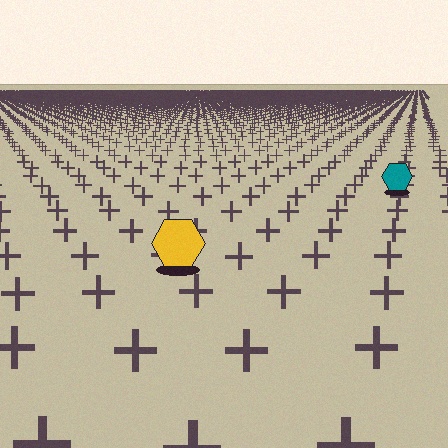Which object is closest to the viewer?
The yellow hexagon is closest. The texture marks near it are larger and more spread out.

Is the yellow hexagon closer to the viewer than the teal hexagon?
Yes. The yellow hexagon is closer — you can tell from the texture gradient: the ground texture is coarser near it.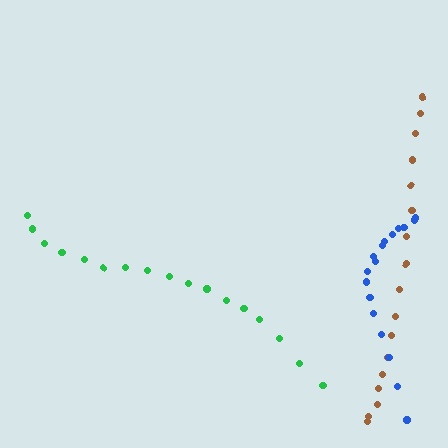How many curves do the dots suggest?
There are 3 distinct paths.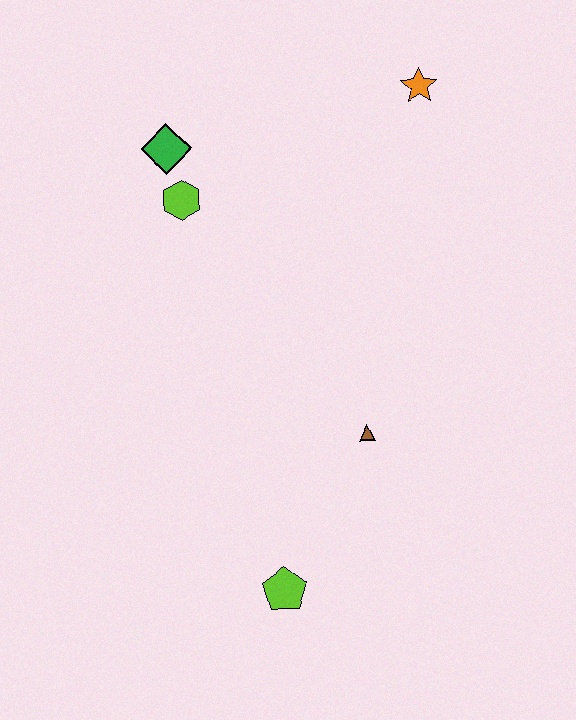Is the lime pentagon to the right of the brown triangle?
No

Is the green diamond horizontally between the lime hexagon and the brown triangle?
No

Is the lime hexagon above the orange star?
No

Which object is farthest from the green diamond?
The lime pentagon is farthest from the green diamond.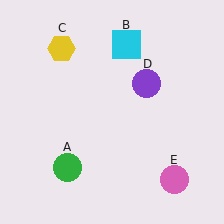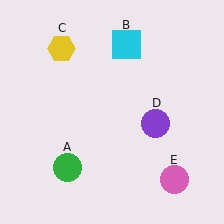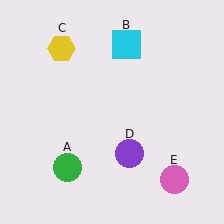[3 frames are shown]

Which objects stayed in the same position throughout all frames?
Green circle (object A) and cyan square (object B) and yellow hexagon (object C) and pink circle (object E) remained stationary.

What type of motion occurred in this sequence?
The purple circle (object D) rotated clockwise around the center of the scene.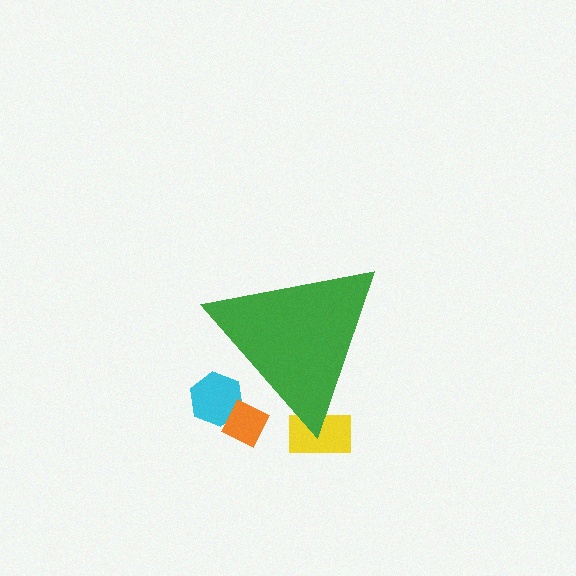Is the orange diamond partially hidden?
Yes, the orange diamond is partially hidden behind the green triangle.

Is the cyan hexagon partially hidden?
Yes, the cyan hexagon is partially hidden behind the green triangle.